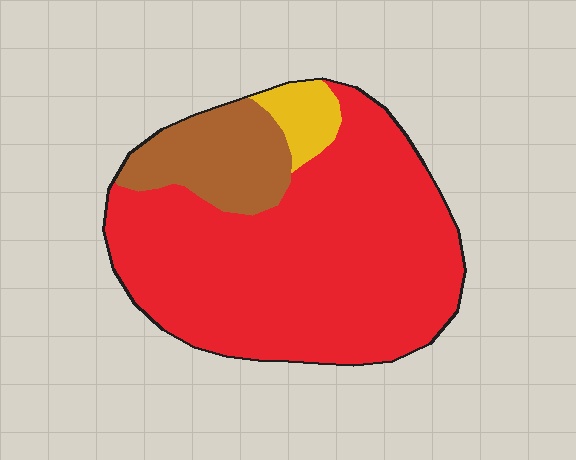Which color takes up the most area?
Red, at roughly 75%.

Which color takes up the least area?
Yellow, at roughly 5%.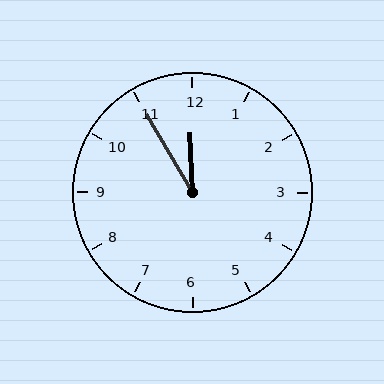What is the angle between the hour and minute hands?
Approximately 28 degrees.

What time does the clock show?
11:55.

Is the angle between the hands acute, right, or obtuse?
It is acute.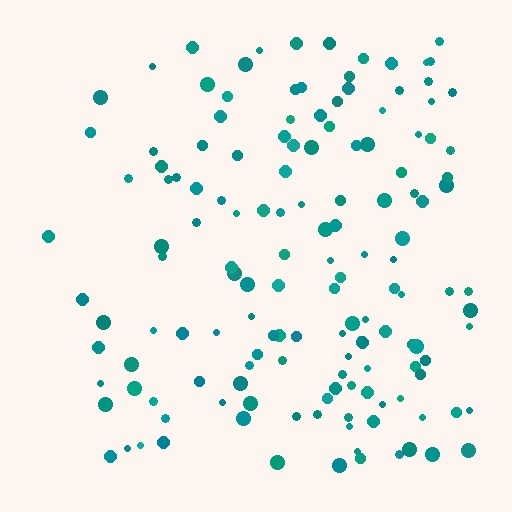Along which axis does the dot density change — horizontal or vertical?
Horizontal.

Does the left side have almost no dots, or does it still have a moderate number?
Still a moderate number, just noticeably fewer than the right.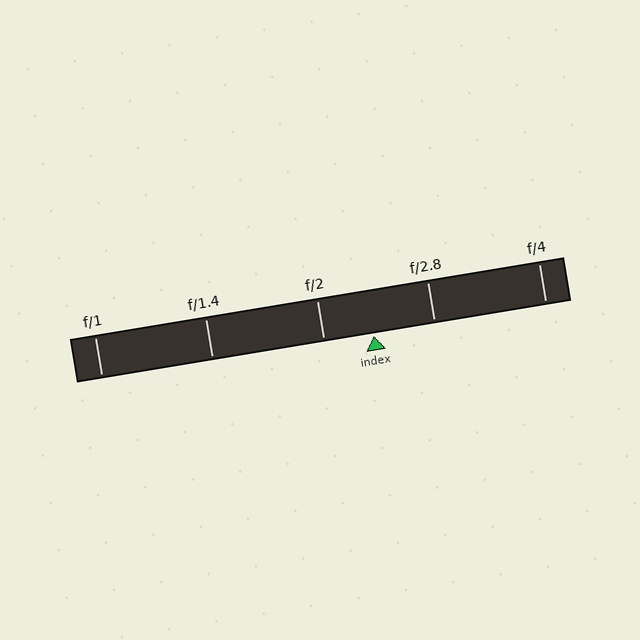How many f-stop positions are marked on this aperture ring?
There are 5 f-stop positions marked.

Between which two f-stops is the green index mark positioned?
The index mark is between f/2 and f/2.8.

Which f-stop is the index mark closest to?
The index mark is closest to f/2.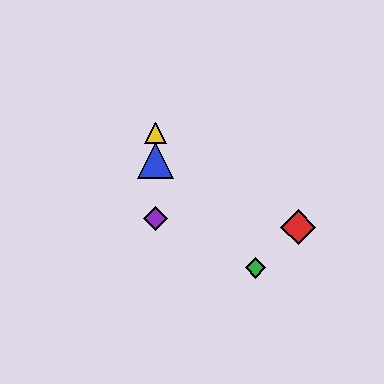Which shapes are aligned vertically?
The blue triangle, the yellow triangle, the purple diamond are aligned vertically.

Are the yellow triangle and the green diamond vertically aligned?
No, the yellow triangle is at x≈156 and the green diamond is at x≈255.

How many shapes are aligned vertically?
3 shapes (the blue triangle, the yellow triangle, the purple diamond) are aligned vertically.